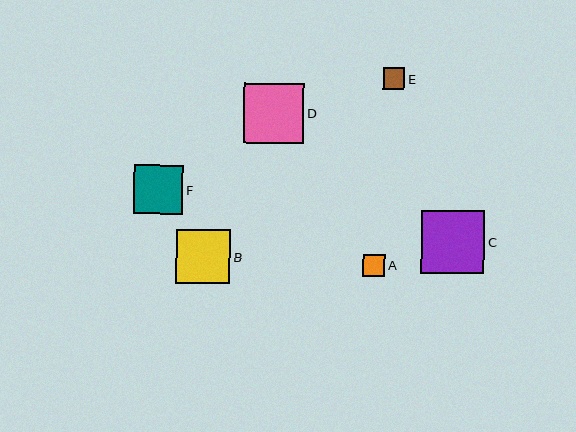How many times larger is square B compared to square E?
Square B is approximately 2.5 times the size of square E.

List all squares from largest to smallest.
From largest to smallest: C, D, B, F, A, E.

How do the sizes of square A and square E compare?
Square A and square E are approximately the same size.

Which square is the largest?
Square C is the largest with a size of approximately 63 pixels.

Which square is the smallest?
Square E is the smallest with a size of approximately 21 pixels.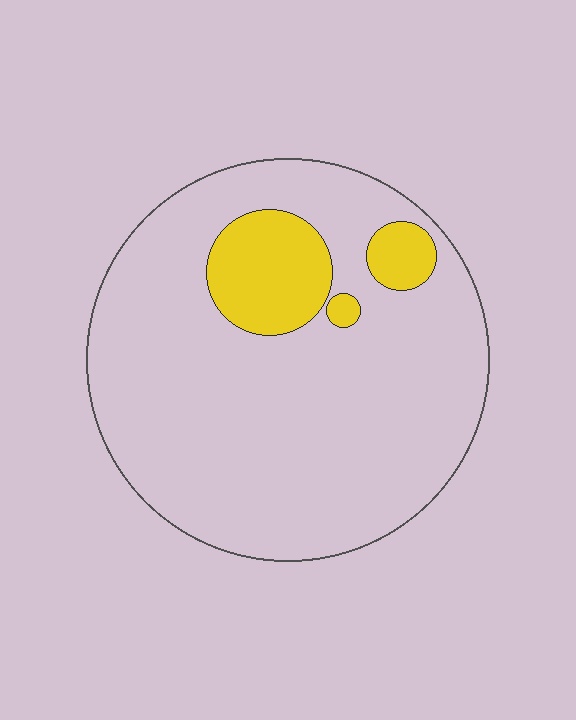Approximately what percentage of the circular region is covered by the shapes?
Approximately 15%.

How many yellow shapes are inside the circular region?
3.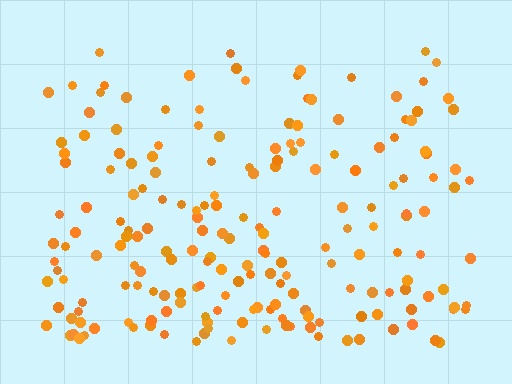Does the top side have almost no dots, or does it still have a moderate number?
Still a moderate number, just noticeably fewer than the bottom.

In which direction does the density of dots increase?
From top to bottom, with the bottom side densest.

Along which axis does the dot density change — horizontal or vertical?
Vertical.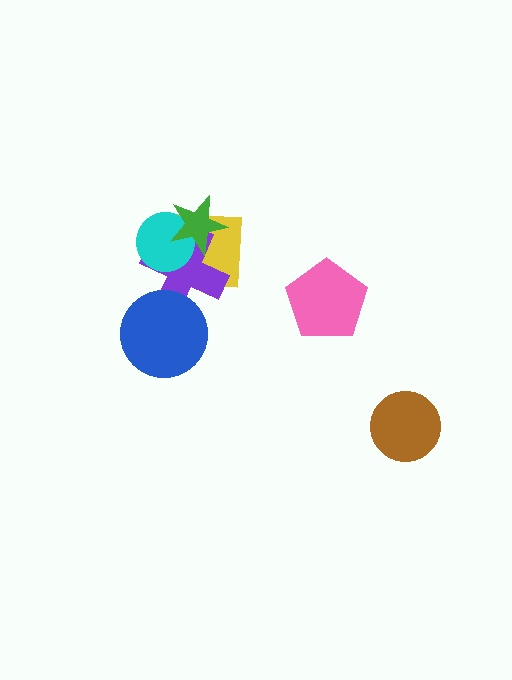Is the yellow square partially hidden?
Yes, it is partially covered by another shape.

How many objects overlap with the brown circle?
0 objects overlap with the brown circle.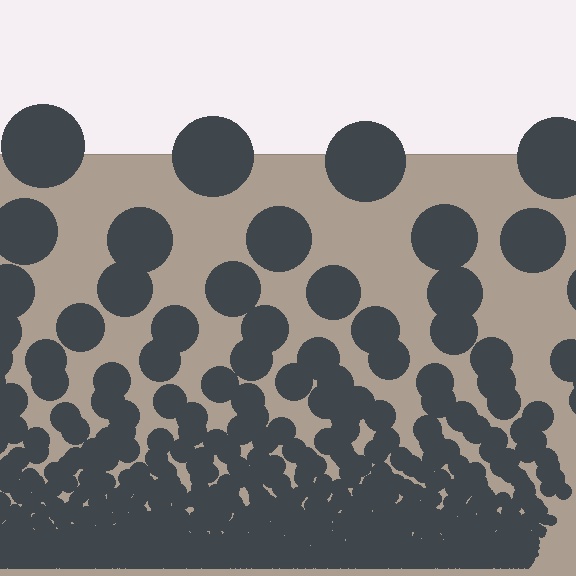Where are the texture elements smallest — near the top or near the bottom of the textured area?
Near the bottom.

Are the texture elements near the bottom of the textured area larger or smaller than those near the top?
Smaller. The gradient is inverted — elements near the bottom are smaller and denser.